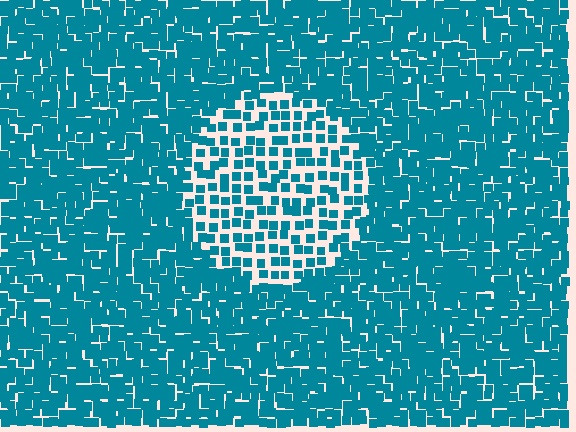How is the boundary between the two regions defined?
The boundary is defined by a change in element density (approximately 2.1x ratio). All elements are the same color, size, and shape.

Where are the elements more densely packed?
The elements are more densely packed outside the circle boundary.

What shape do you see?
I see a circle.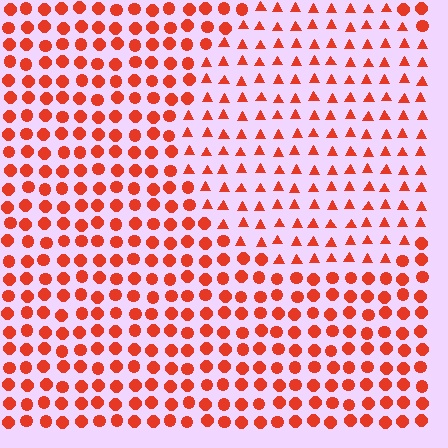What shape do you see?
I see a circle.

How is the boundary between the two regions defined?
The boundary is defined by a change in element shape: triangles inside vs. circles outside. All elements share the same color and spacing.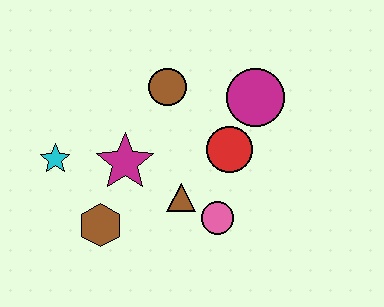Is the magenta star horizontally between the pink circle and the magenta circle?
No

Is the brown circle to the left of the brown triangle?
Yes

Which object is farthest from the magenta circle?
The cyan star is farthest from the magenta circle.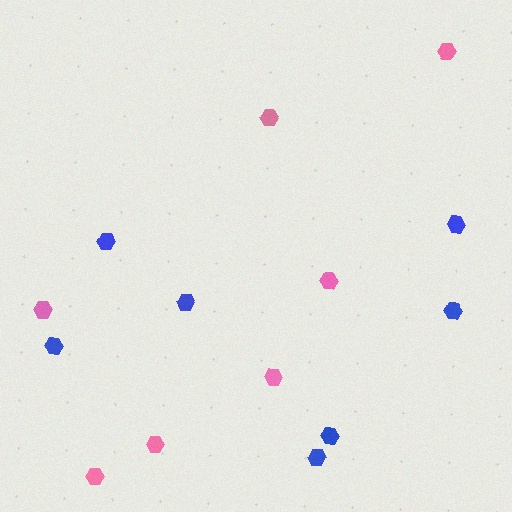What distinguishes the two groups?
There are 2 groups: one group of pink hexagons (7) and one group of blue hexagons (7).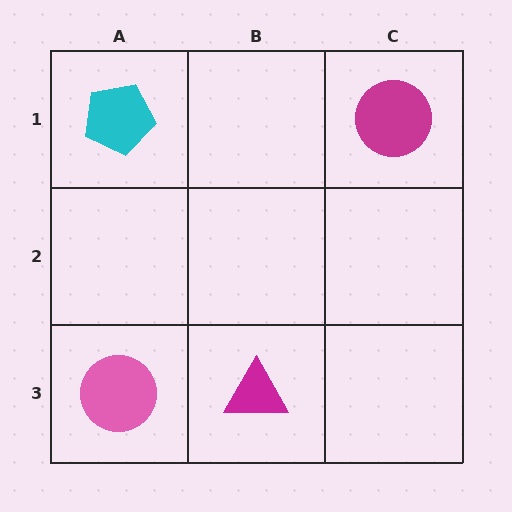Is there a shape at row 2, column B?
No, that cell is empty.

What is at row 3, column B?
A magenta triangle.